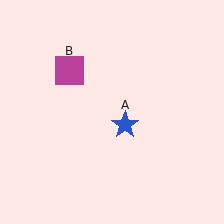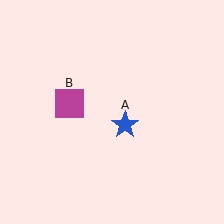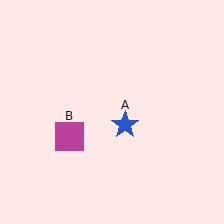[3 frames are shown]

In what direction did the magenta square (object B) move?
The magenta square (object B) moved down.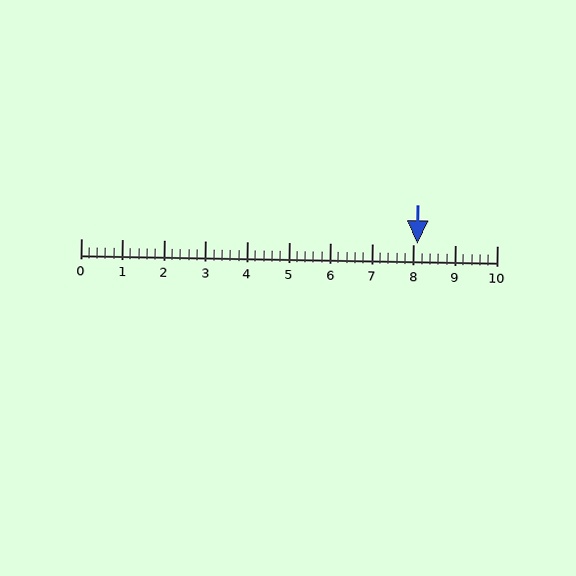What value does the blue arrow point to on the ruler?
The blue arrow points to approximately 8.1.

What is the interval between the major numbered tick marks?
The major tick marks are spaced 1 units apart.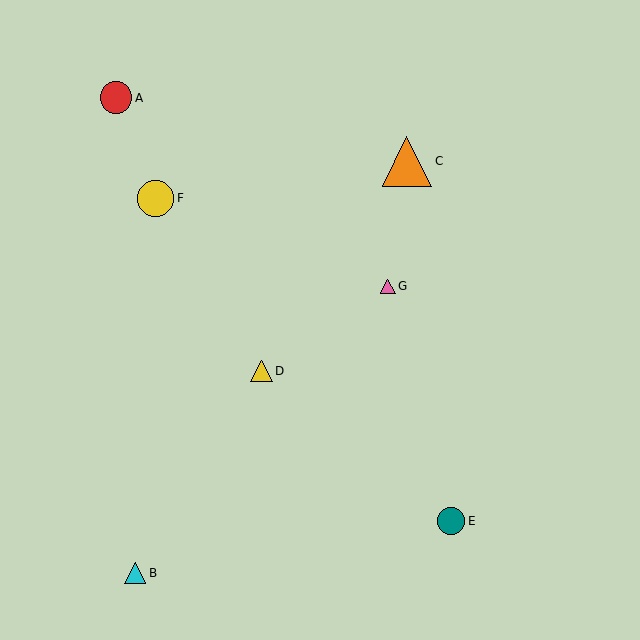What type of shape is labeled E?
Shape E is a teal circle.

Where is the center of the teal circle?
The center of the teal circle is at (451, 521).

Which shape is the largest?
The orange triangle (labeled C) is the largest.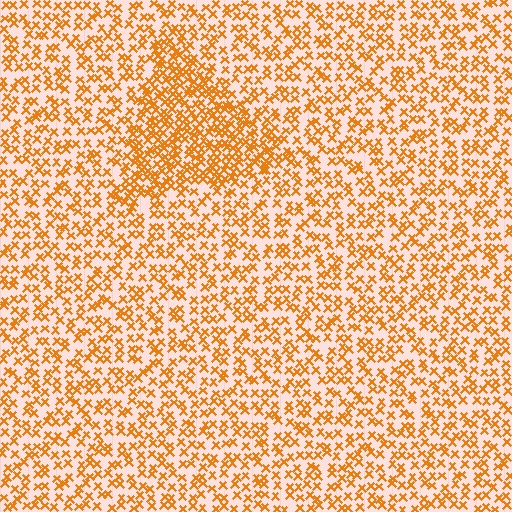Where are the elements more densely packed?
The elements are more densely packed inside the triangle boundary.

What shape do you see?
I see a triangle.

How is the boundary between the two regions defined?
The boundary is defined by a change in element density (approximately 1.9x ratio). All elements are the same color, size, and shape.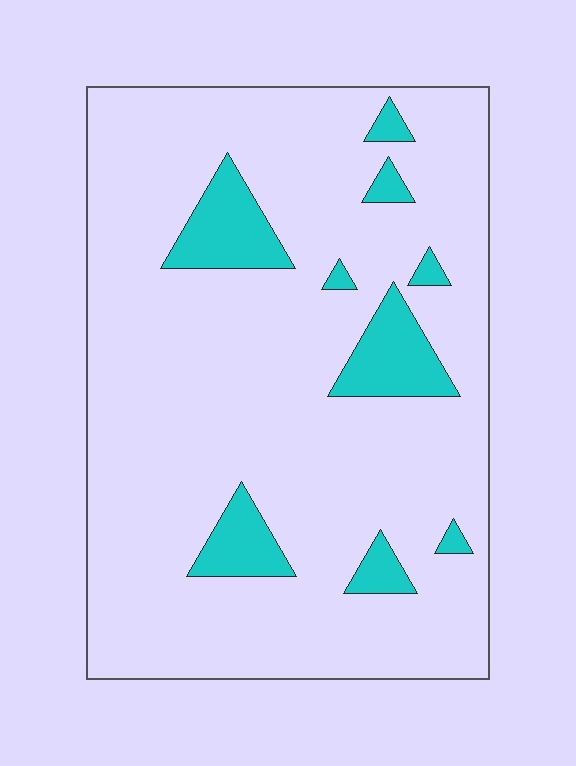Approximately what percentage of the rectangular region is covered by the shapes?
Approximately 10%.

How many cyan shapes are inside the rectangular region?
9.